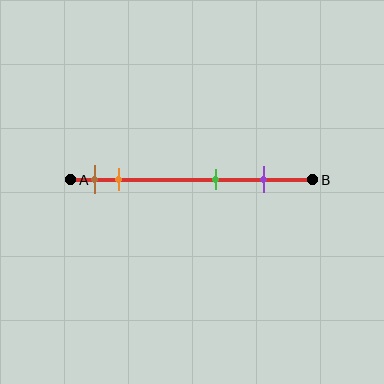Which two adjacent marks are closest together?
The brown and orange marks are the closest adjacent pair.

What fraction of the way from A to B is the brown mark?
The brown mark is approximately 10% (0.1) of the way from A to B.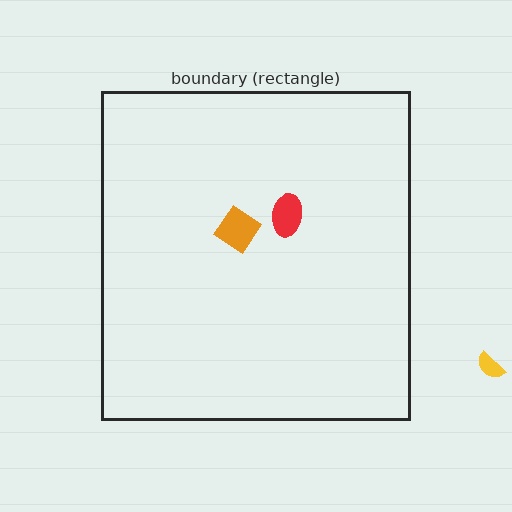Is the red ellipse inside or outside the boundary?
Inside.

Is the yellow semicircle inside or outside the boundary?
Outside.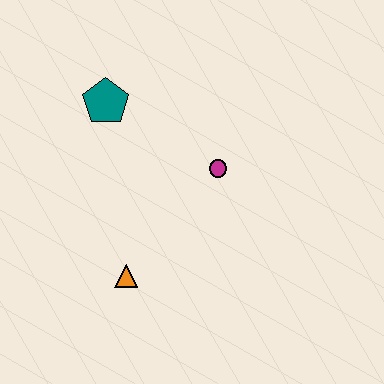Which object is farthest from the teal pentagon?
The orange triangle is farthest from the teal pentagon.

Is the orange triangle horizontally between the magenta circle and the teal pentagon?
Yes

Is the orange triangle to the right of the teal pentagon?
Yes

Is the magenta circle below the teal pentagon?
Yes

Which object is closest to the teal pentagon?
The magenta circle is closest to the teal pentagon.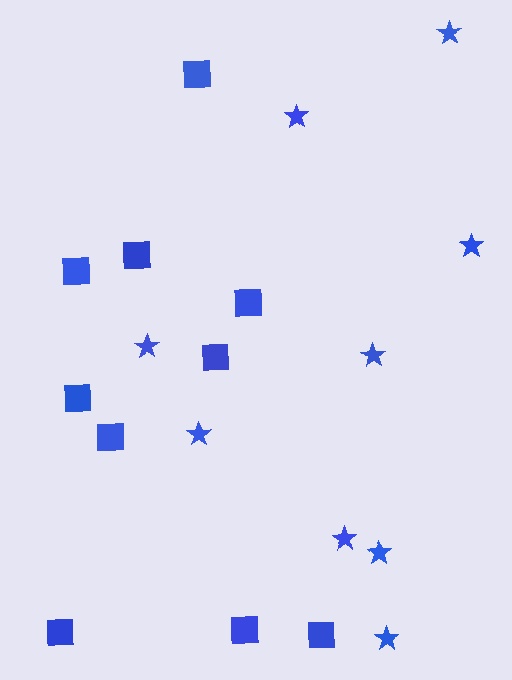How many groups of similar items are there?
There are 2 groups: one group of squares (10) and one group of stars (9).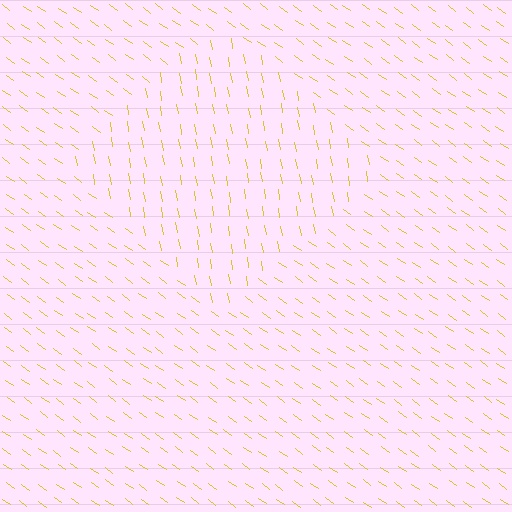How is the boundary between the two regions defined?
The boundary is defined purely by a change in line orientation (approximately 45 degrees difference). All lines are the same color and thickness.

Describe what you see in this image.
The image is filled with small yellow line segments. A diamond region in the image has lines oriented differently from the surrounding lines, creating a visible texture boundary.